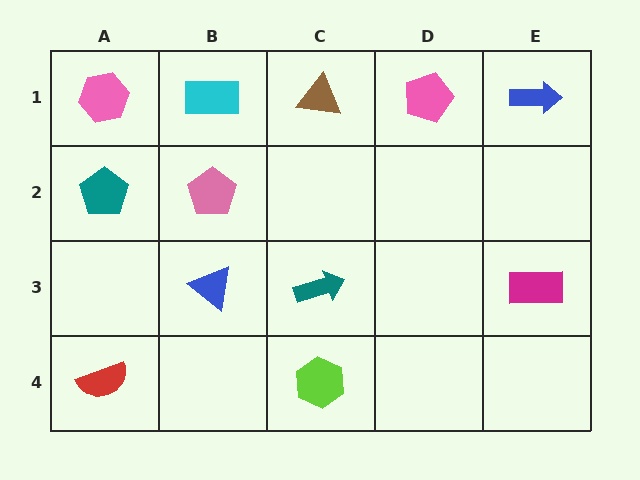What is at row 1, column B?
A cyan rectangle.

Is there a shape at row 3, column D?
No, that cell is empty.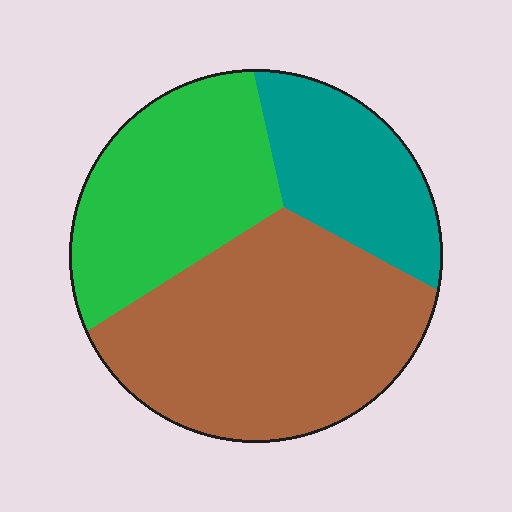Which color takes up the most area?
Brown, at roughly 50%.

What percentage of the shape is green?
Green covers roughly 30% of the shape.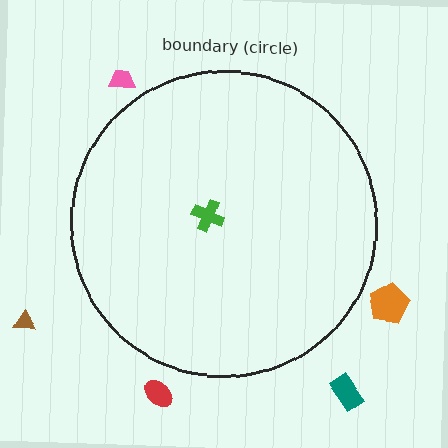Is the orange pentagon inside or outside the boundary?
Outside.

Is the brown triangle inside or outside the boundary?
Outside.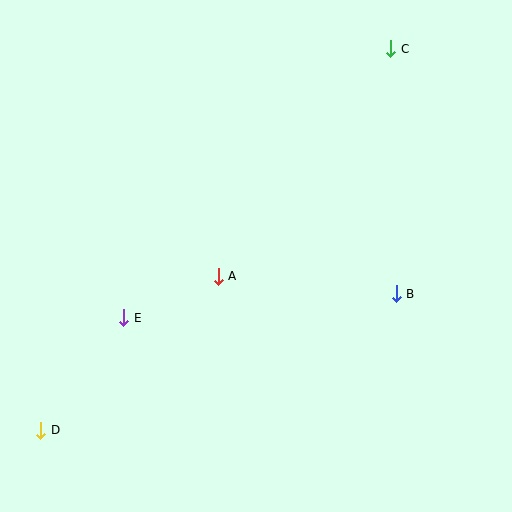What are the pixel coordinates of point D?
Point D is at (41, 430).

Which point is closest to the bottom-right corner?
Point B is closest to the bottom-right corner.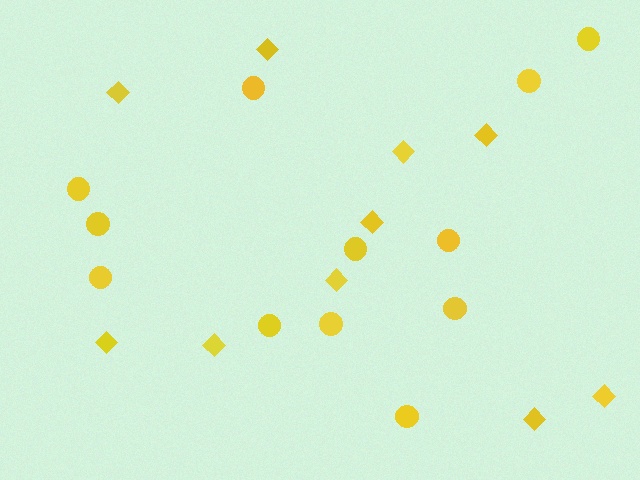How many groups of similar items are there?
There are 2 groups: one group of diamonds (10) and one group of circles (12).